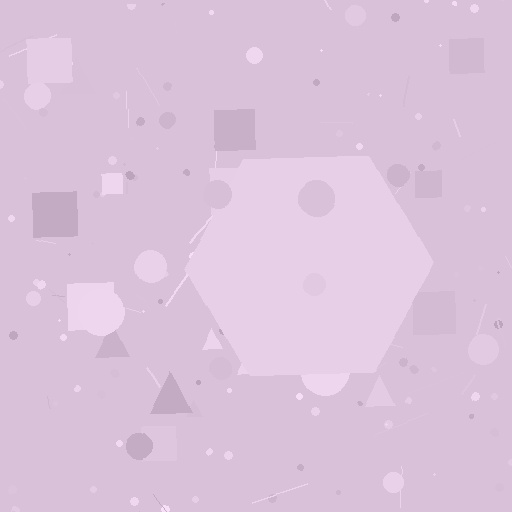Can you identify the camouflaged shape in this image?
The camouflaged shape is a hexagon.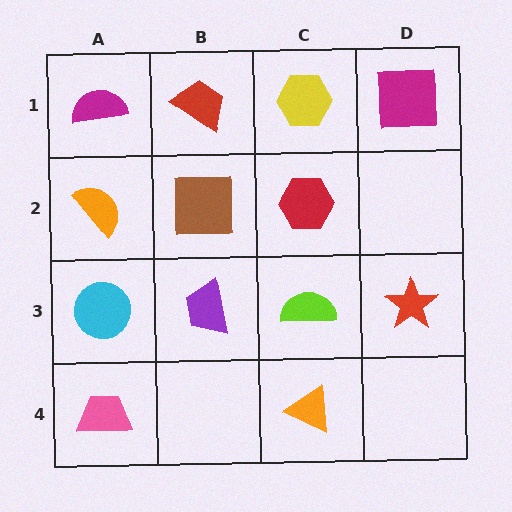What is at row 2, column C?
A red hexagon.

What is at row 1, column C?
A yellow hexagon.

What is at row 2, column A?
An orange semicircle.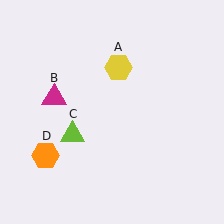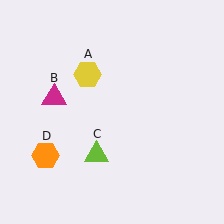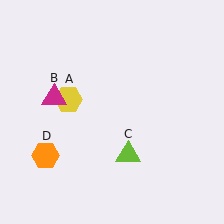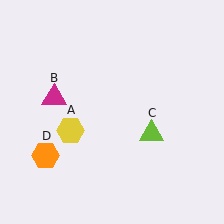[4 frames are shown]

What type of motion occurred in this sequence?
The yellow hexagon (object A), lime triangle (object C) rotated counterclockwise around the center of the scene.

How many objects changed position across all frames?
2 objects changed position: yellow hexagon (object A), lime triangle (object C).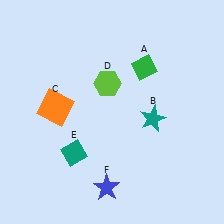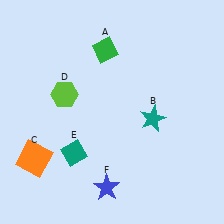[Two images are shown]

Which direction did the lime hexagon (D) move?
The lime hexagon (D) moved left.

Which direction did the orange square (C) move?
The orange square (C) moved down.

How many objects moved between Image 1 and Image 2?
3 objects moved between the two images.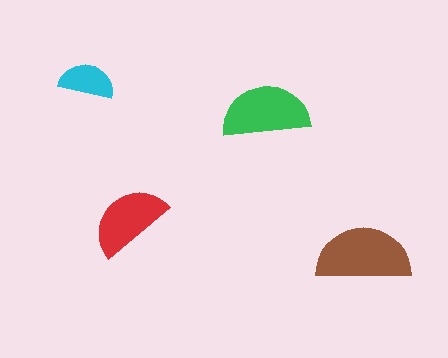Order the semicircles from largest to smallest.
the brown one, the green one, the red one, the cyan one.